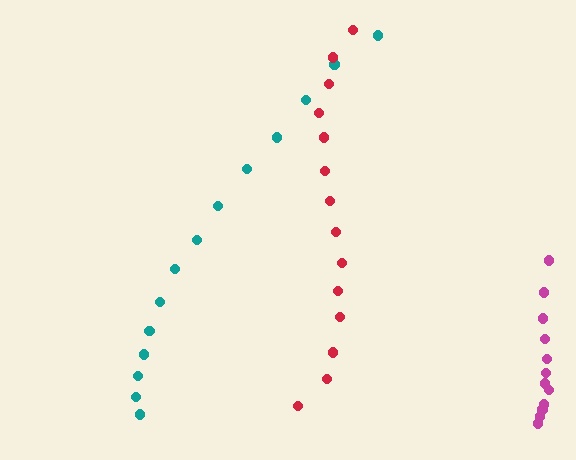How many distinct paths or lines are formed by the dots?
There are 3 distinct paths.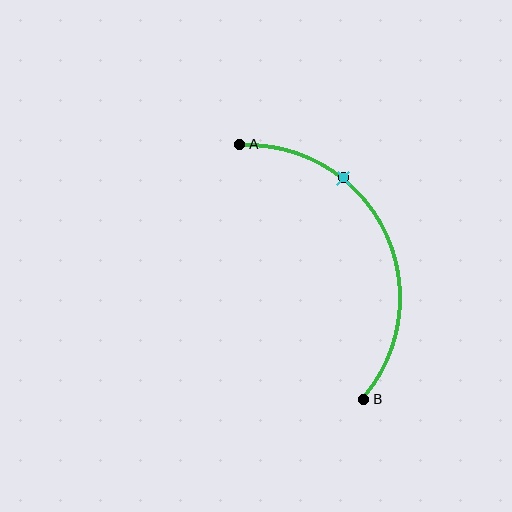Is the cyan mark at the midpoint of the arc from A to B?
No. The cyan mark lies on the arc but is closer to endpoint A. The arc midpoint would be at the point on the curve equidistant along the arc from both A and B.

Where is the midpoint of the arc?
The arc midpoint is the point on the curve farthest from the straight line joining A and B. It sits to the right of that line.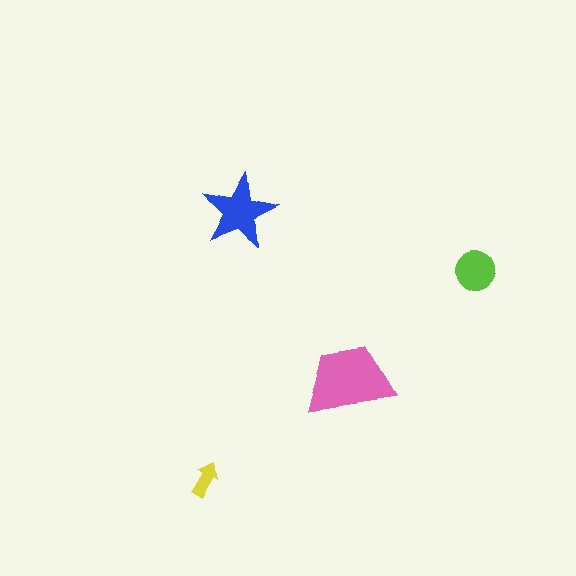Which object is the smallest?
The yellow arrow.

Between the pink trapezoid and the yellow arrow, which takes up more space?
The pink trapezoid.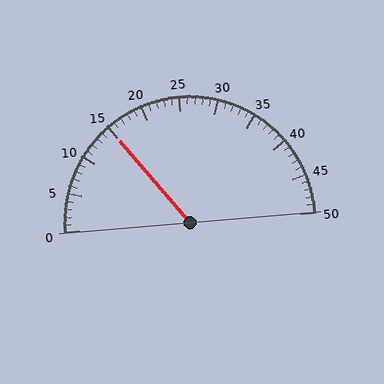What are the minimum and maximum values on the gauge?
The gauge ranges from 0 to 50.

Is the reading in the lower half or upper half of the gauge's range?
The reading is in the lower half of the range (0 to 50).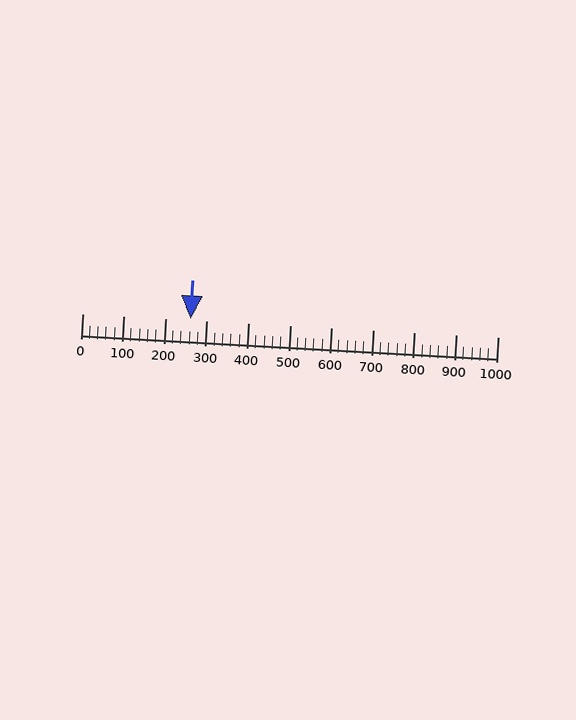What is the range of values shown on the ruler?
The ruler shows values from 0 to 1000.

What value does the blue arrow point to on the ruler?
The blue arrow points to approximately 260.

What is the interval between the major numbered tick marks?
The major tick marks are spaced 100 units apart.